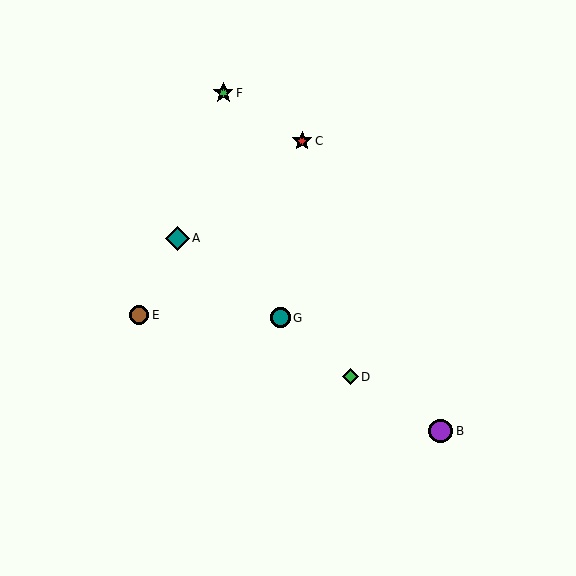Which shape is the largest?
The teal diamond (labeled A) is the largest.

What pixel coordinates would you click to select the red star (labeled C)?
Click at (302, 141) to select the red star C.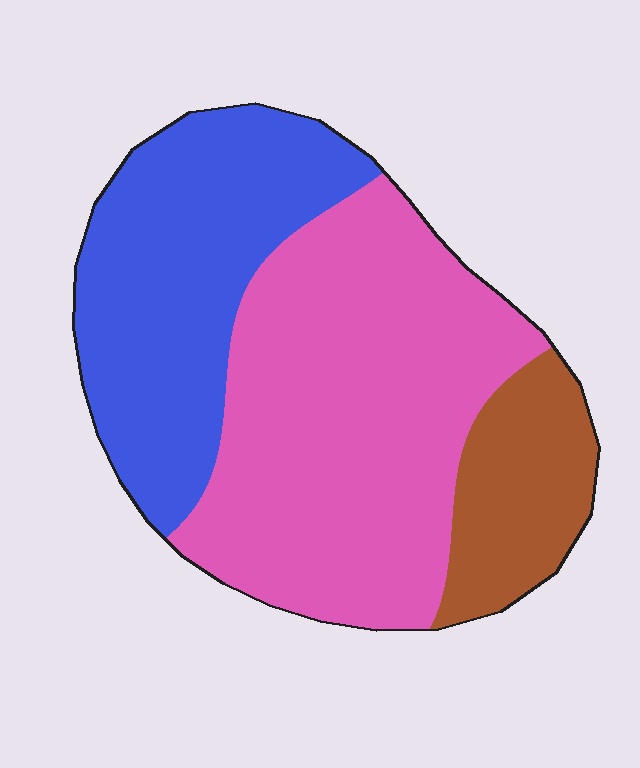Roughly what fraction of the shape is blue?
Blue covers about 35% of the shape.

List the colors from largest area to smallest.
From largest to smallest: pink, blue, brown.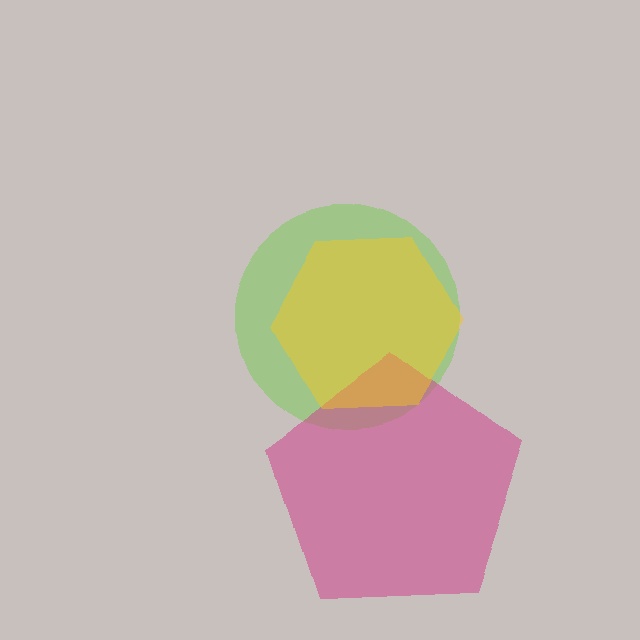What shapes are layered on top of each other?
The layered shapes are: a lime circle, a magenta pentagon, a yellow hexagon.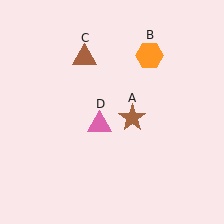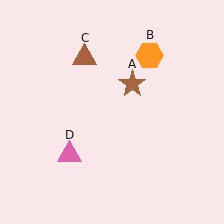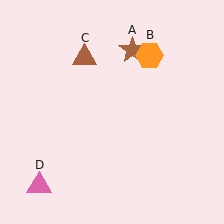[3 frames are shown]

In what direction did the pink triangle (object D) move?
The pink triangle (object D) moved down and to the left.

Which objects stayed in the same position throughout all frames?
Orange hexagon (object B) and brown triangle (object C) remained stationary.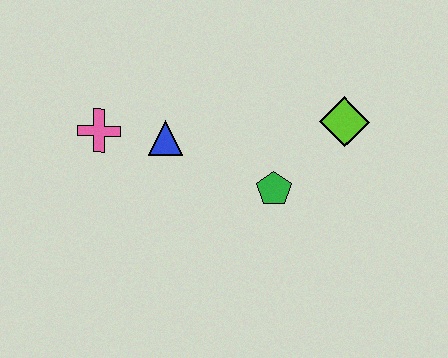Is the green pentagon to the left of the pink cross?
No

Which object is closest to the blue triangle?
The pink cross is closest to the blue triangle.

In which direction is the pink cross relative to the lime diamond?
The pink cross is to the left of the lime diamond.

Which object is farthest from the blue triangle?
The lime diamond is farthest from the blue triangle.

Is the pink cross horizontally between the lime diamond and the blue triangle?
No